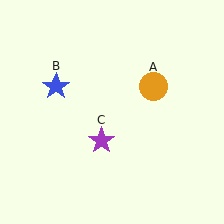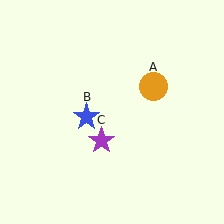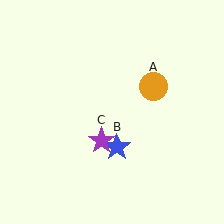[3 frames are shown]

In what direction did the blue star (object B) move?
The blue star (object B) moved down and to the right.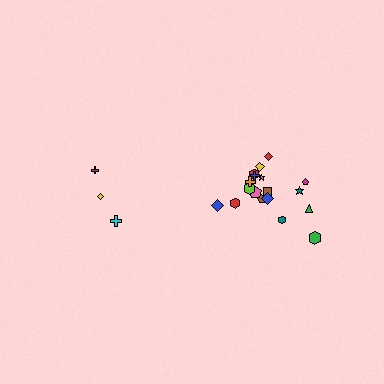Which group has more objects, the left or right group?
The right group.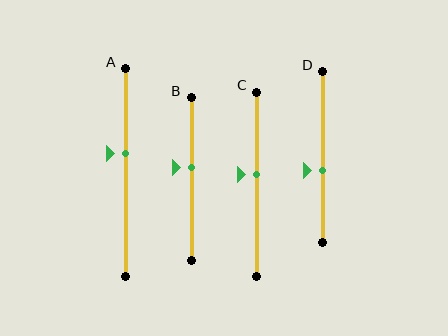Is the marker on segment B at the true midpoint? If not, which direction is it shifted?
No, the marker on segment B is shifted upward by about 7% of the segment length.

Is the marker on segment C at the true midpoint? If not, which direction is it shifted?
No, the marker on segment C is shifted upward by about 5% of the segment length.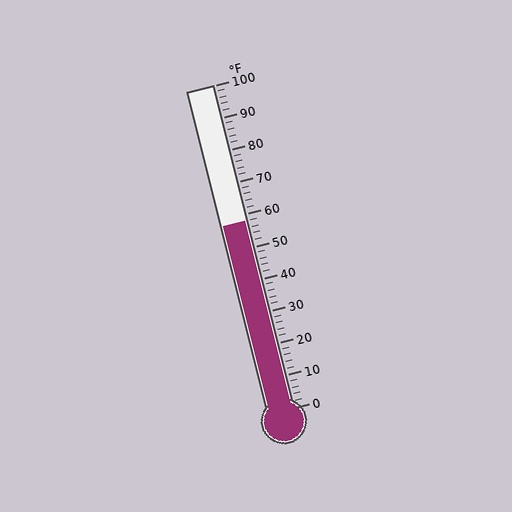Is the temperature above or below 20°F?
The temperature is above 20°F.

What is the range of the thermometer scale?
The thermometer scale ranges from 0°F to 100°F.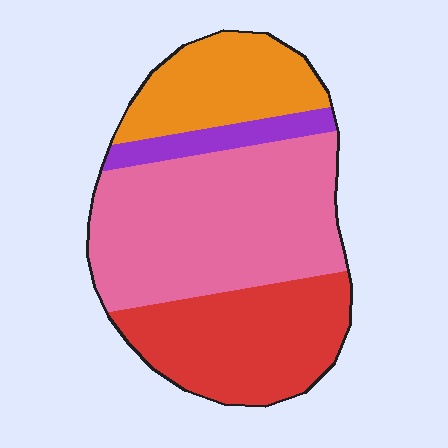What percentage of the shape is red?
Red takes up between a sixth and a third of the shape.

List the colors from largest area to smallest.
From largest to smallest: pink, red, orange, purple.